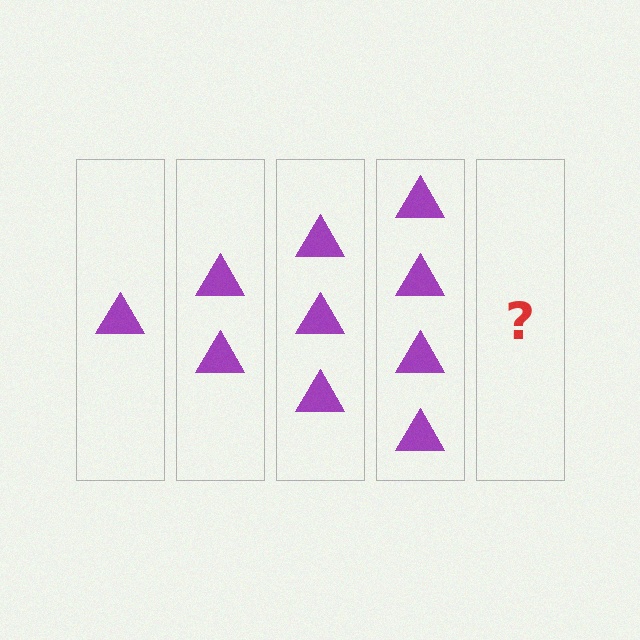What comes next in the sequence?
The next element should be 5 triangles.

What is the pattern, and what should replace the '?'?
The pattern is that each step adds one more triangle. The '?' should be 5 triangles.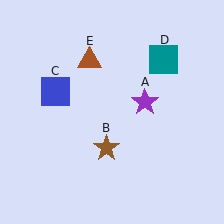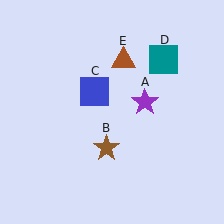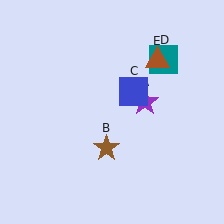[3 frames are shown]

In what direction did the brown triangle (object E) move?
The brown triangle (object E) moved right.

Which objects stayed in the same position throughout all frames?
Purple star (object A) and brown star (object B) and teal square (object D) remained stationary.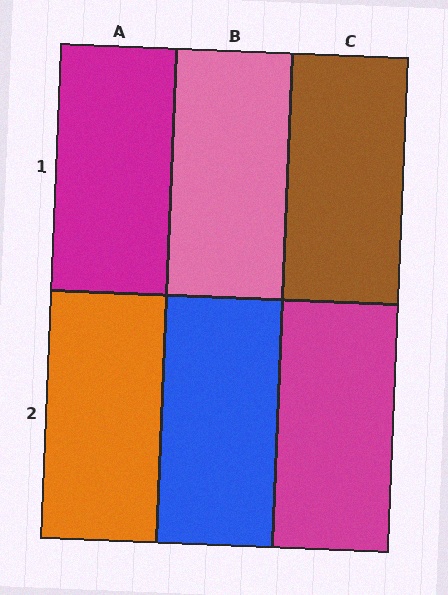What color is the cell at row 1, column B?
Pink.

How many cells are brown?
1 cell is brown.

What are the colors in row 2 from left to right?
Orange, blue, magenta.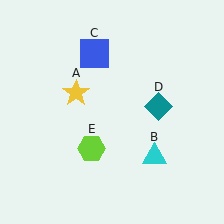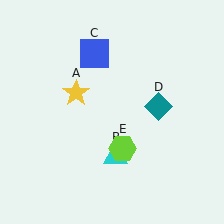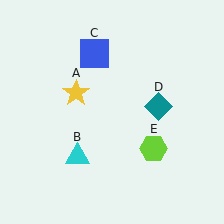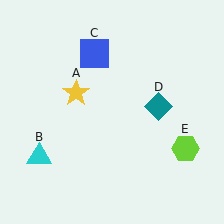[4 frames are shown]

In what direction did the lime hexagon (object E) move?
The lime hexagon (object E) moved right.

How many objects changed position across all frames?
2 objects changed position: cyan triangle (object B), lime hexagon (object E).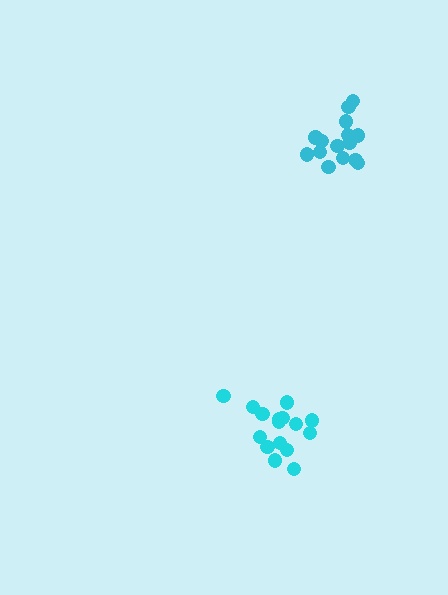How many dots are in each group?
Group 1: 16 dots, Group 2: 15 dots (31 total).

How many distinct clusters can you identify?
There are 2 distinct clusters.